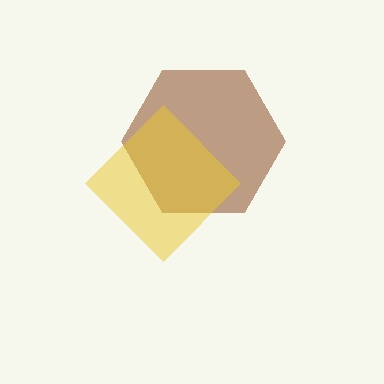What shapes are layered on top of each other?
The layered shapes are: a brown hexagon, a yellow diamond.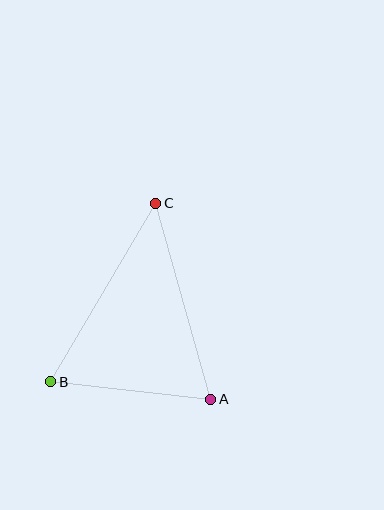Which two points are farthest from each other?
Points B and C are farthest from each other.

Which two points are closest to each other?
Points A and B are closest to each other.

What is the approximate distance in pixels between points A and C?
The distance between A and C is approximately 203 pixels.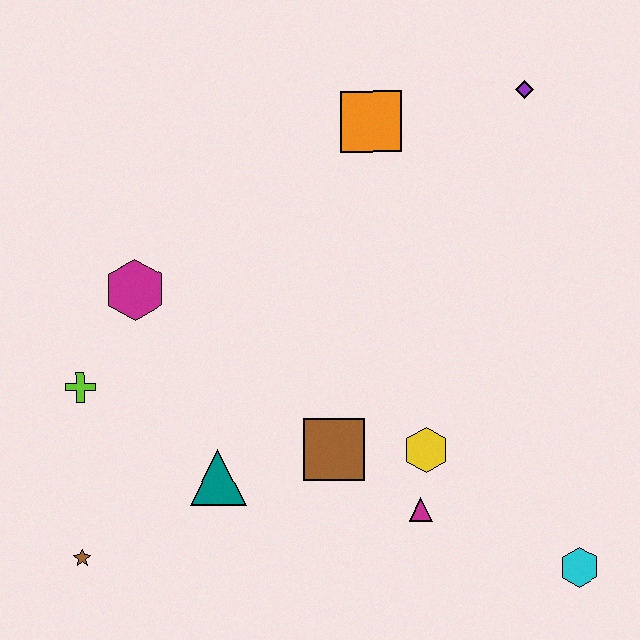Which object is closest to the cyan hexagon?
The magenta triangle is closest to the cyan hexagon.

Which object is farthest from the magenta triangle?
The purple diamond is farthest from the magenta triangle.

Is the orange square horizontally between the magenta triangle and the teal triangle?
Yes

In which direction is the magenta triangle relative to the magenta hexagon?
The magenta triangle is to the right of the magenta hexagon.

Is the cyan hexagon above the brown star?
No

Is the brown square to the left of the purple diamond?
Yes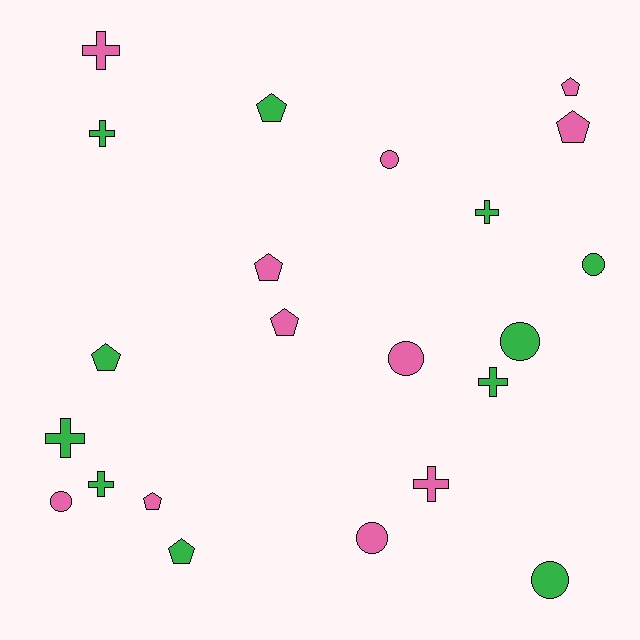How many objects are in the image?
There are 22 objects.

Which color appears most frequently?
Pink, with 11 objects.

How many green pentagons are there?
There are 3 green pentagons.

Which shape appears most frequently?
Pentagon, with 8 objects.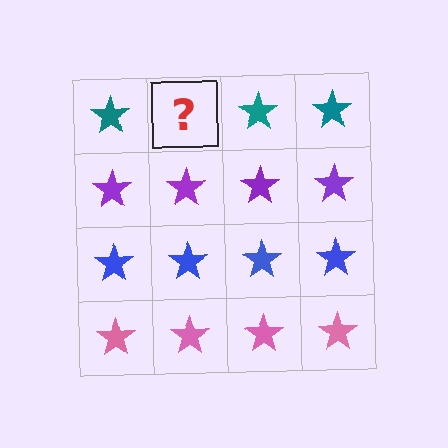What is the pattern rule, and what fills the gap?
The rule is that each row has a consistent color. The gap should be filled with a teal star.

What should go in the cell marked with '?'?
The missing cell should contain a teal star.